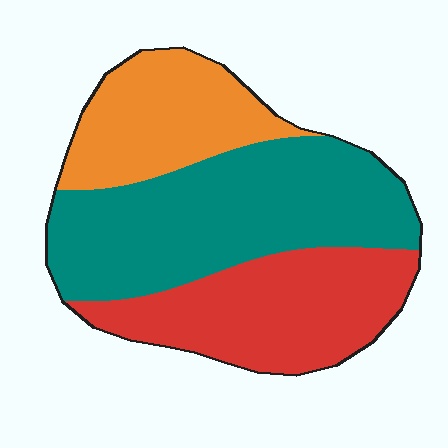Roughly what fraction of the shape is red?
Red takes up about one third (1/3) of the shape.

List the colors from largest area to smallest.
From largest to smallest: teal, red, orange.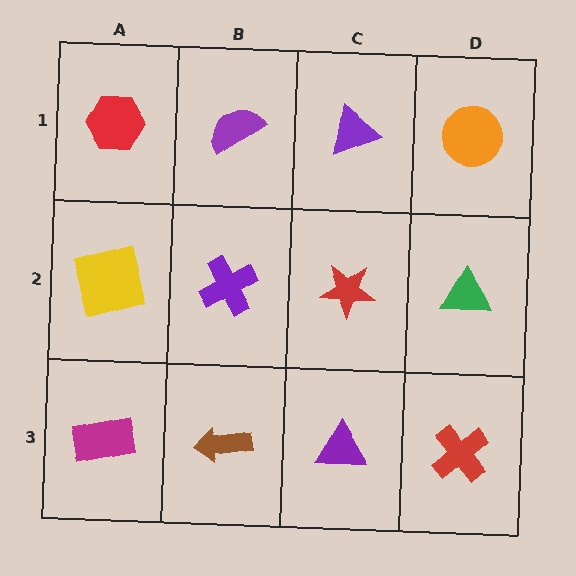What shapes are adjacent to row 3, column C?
A red star (row 2, column C), a brown arrow (row 3, column B), a red cross (row 3, column D).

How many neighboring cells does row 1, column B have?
3.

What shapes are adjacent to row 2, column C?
A purple triangle (row 1, column C), a purple triangle (row 3, column C), a purple cross (row 2, column B), a green triangle (row 2, column D).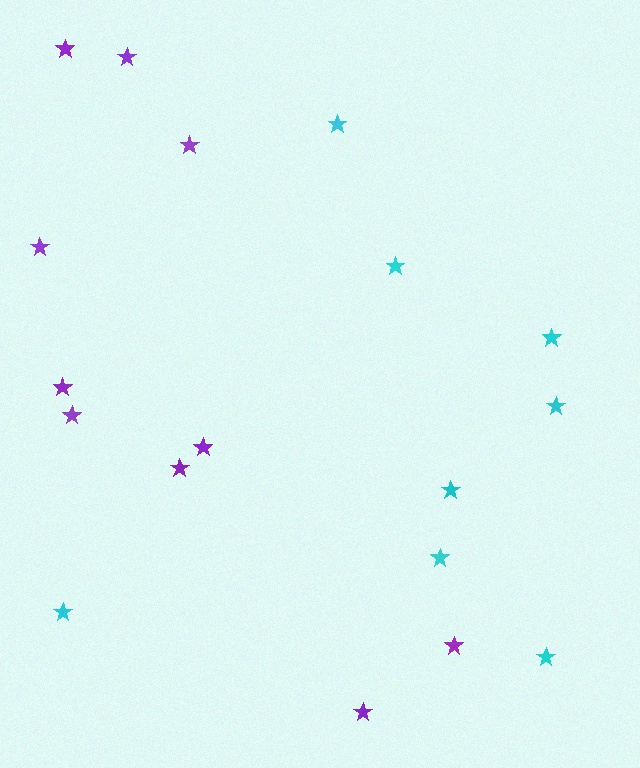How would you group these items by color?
There are 2 groups: one group of purple stars (10) and one group of cyan stars (8).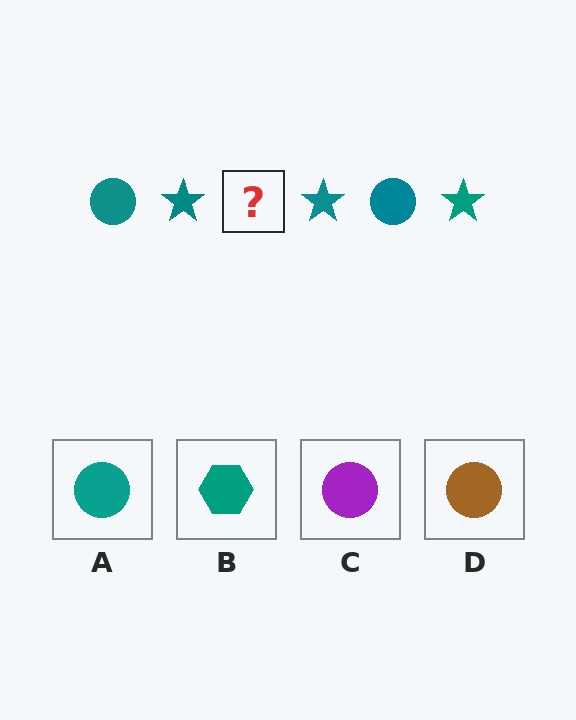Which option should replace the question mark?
Option A.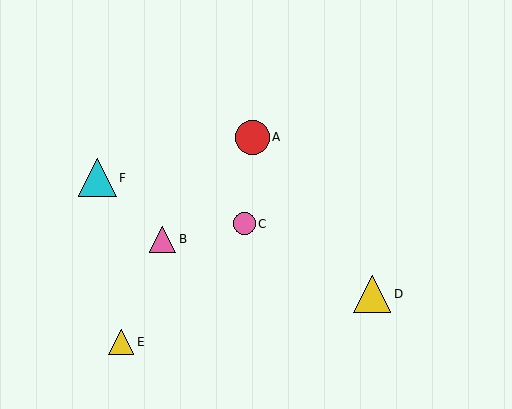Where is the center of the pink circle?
The center of the pink circle is at (244, 224).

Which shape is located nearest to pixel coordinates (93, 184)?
The cyan triangle (labeled F) at (97, 178) is nearest to that location.